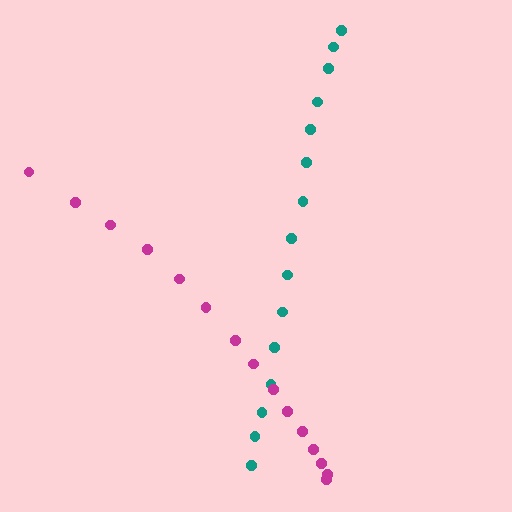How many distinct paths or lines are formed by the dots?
There are 2 distinct paths.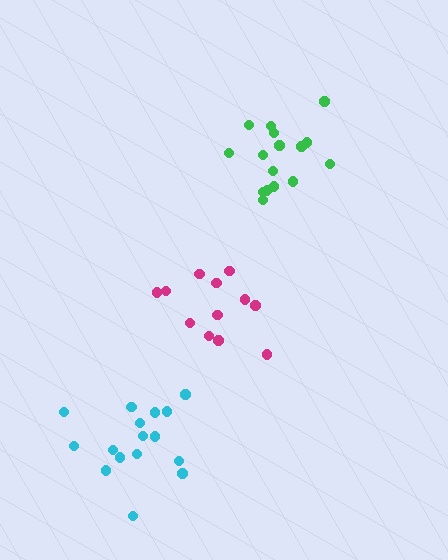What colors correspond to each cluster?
The clusters are colored: magenta, green, cyan.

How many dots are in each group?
Group 1: 12 dots, Group 2: 16 dots, Group 3: 16 dots (44 total).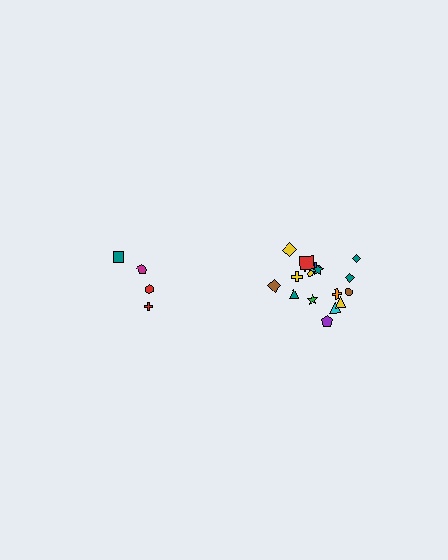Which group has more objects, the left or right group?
The right group.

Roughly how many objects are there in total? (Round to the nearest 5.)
Roughly 20 objects in total.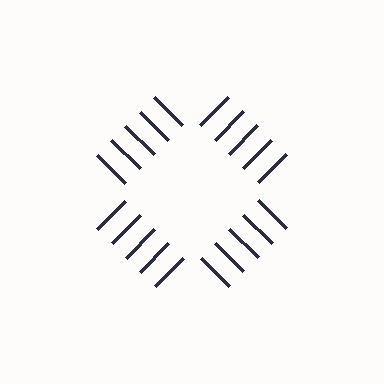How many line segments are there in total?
20 — 5 along each of the 4 edges.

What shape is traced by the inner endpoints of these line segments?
An illusory square — the line segments terminate on its edges but no continuous stroke is drawn.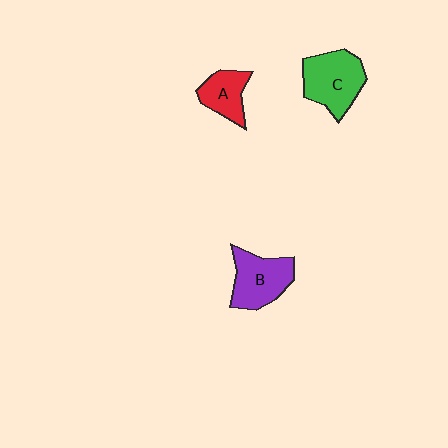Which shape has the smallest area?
Shape A (red).